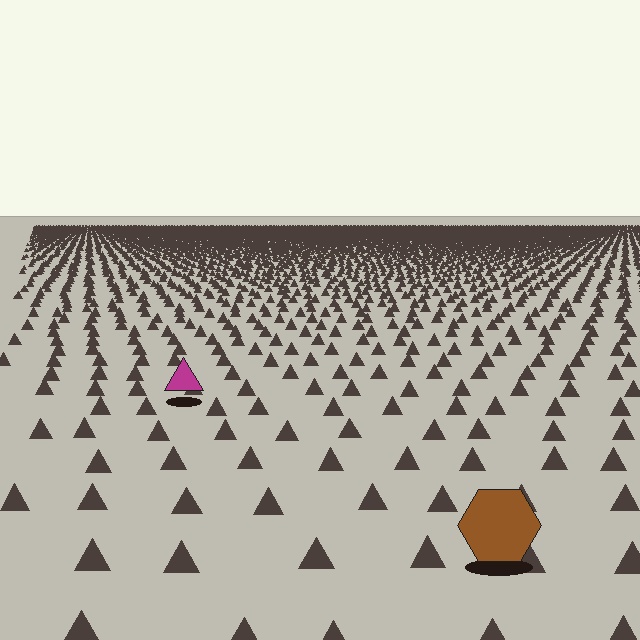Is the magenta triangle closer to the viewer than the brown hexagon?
No. The brown hexagon is closer — you can tell from the texture gradient: the ground texture is coarser near it.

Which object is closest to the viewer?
The brown hexagon is closest. The texture marks near it are larger and more spread out.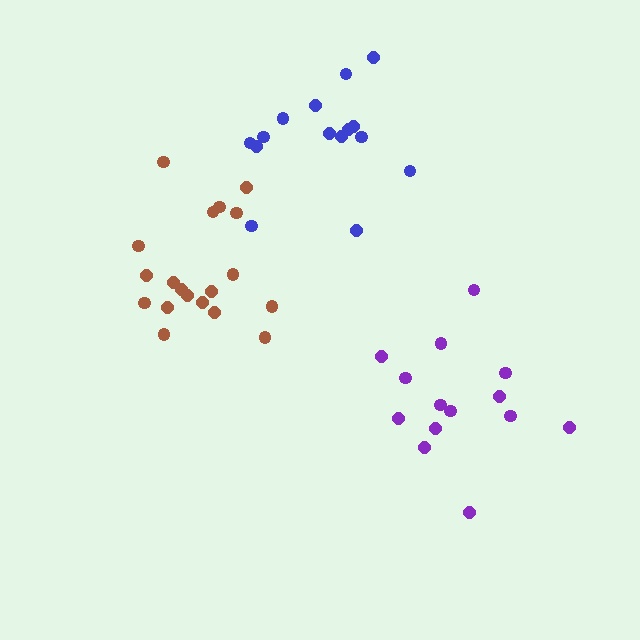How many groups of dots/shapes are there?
There are 3 groups.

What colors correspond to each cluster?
The clusters are colored: purple, blue, brown.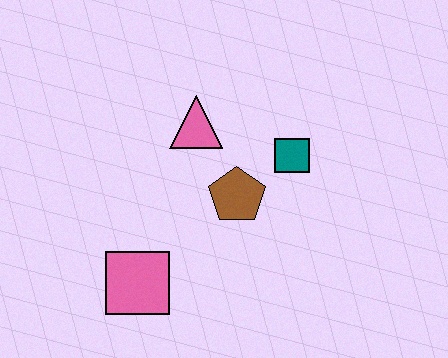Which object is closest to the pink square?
The brown pentagon is closest to the pink square.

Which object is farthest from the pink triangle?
The pink square is farthest from the pink triangle.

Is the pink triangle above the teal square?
Yes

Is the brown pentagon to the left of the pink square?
No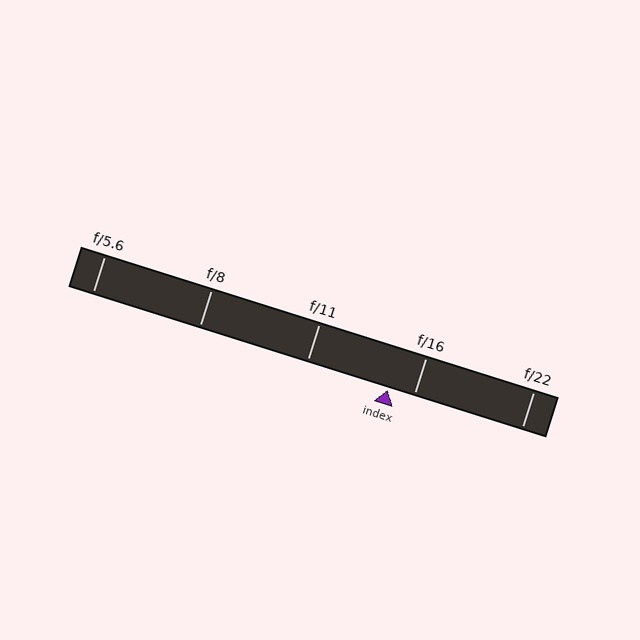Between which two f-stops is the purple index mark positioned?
The index mark is between f/11 and f/16.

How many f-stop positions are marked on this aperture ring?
There are 5 f-stop positions marked.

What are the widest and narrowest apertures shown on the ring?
The widest aperture shown is f/5.6 and the narrowest is f/22.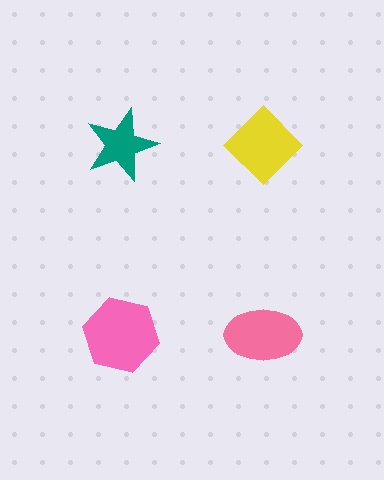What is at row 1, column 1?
A teal star.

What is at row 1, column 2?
A yellow diamond.